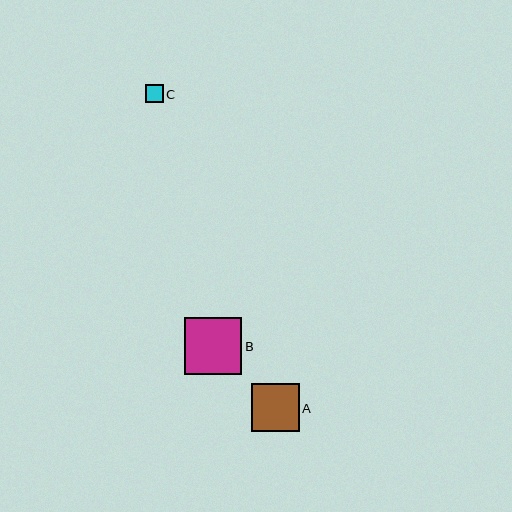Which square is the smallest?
Square C is the smallest with a size of approximately 18 pixels.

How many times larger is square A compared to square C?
Square A is approximately 2.7 times the size of square C.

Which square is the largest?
Square B is the largest with a size of approximately 57 pixels.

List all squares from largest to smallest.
From largest to smallest: B, A, C.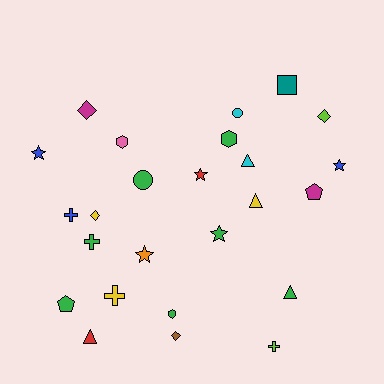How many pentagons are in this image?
There are 2 pentagons.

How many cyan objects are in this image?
There are 2 cyan objects.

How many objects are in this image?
There are 25 objects.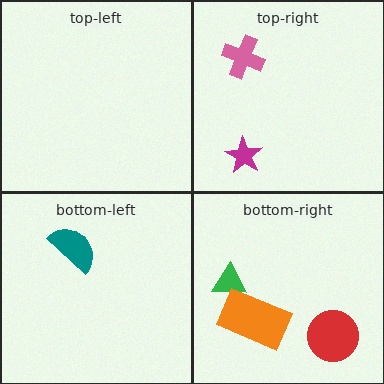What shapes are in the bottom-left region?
The teal semicircle.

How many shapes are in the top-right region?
2.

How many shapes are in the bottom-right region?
3.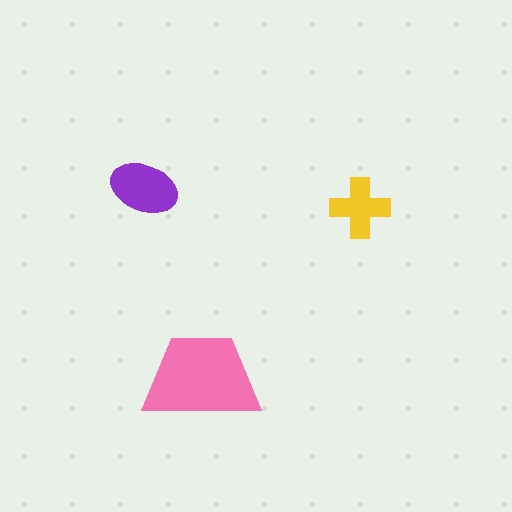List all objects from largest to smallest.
The pink trapezoid, the purple ellipse, the yellow cross.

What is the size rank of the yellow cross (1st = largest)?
3rd.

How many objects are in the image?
There are 3 objects in the image.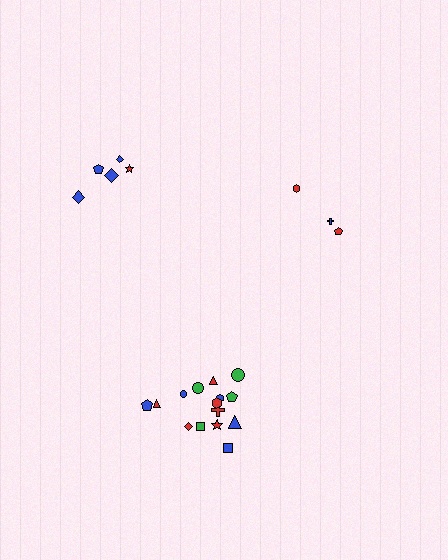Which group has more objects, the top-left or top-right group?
The top-left group.